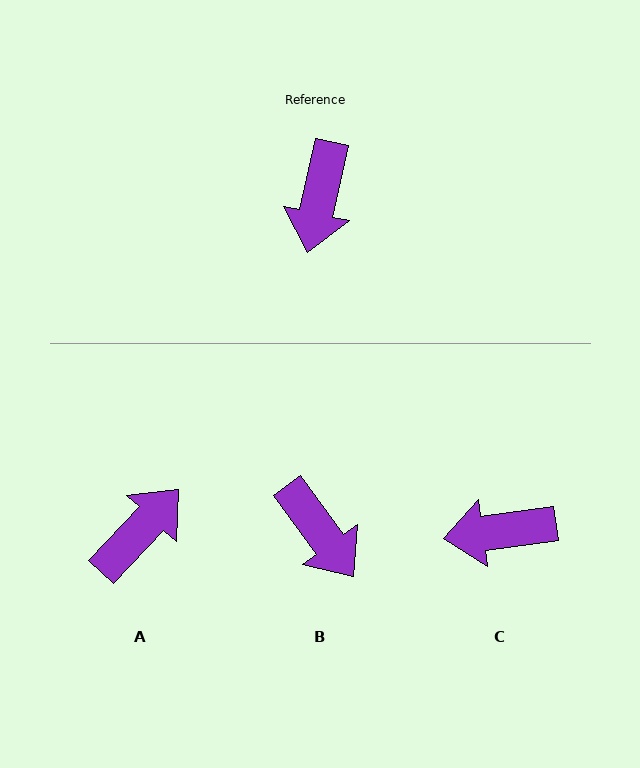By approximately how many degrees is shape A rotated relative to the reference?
Approximately 149 degrees counter-clockwise.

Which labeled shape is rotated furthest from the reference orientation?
A, about 149 degrees away.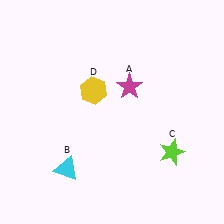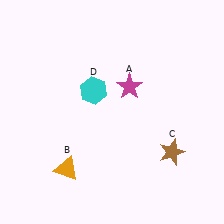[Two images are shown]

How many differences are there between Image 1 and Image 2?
There are 3 differences between the two images.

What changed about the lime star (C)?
In Image 1, C is lime. In Image 2, it changed to brown.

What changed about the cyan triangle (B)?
In Image 1, B is cyan. In Image 2, it changed to orange.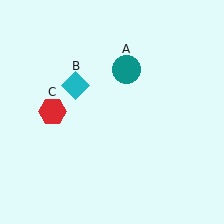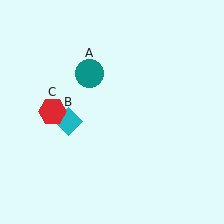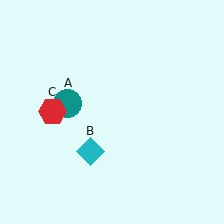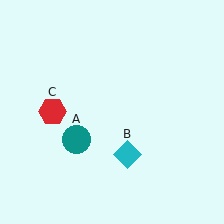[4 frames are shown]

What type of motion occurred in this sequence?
The teal circle (object A), cyan diamond (object B) rotated counterclockwise around the center of the scene.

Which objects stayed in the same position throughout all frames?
Red hexagon (object C) remained stationary.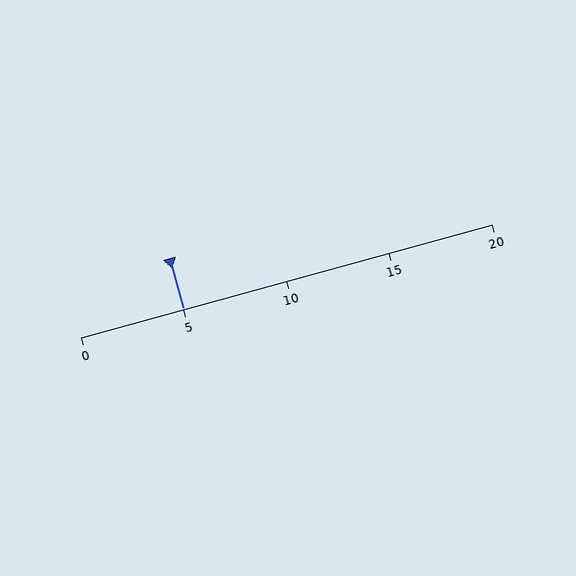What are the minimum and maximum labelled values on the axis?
The axis runs from 0 to 20.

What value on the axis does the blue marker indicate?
The marker indicates approximately 5.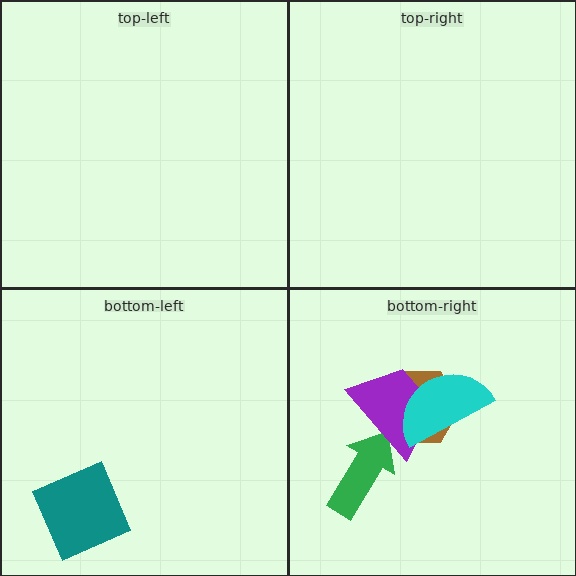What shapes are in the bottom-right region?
The green arrow, the brown hexagon, the purple trapezoid, the cyan semicircle.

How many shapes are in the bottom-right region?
4.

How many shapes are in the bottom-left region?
1.